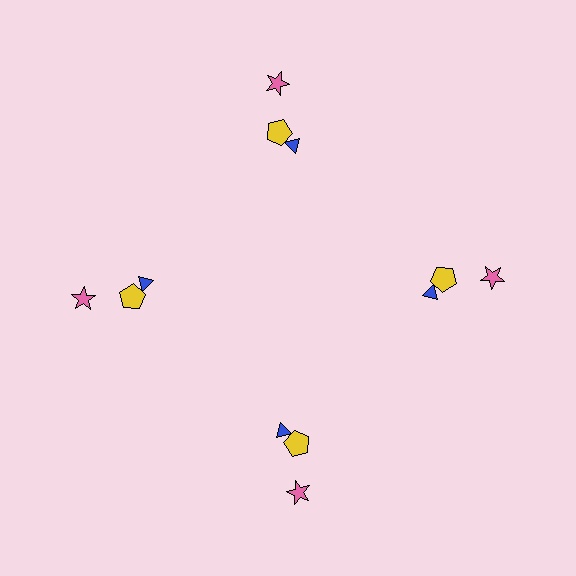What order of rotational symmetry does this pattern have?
This pattern has 4-fold rotational symmetry.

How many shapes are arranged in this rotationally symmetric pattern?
There are 12 shapes, arranged in 4 groups of 3.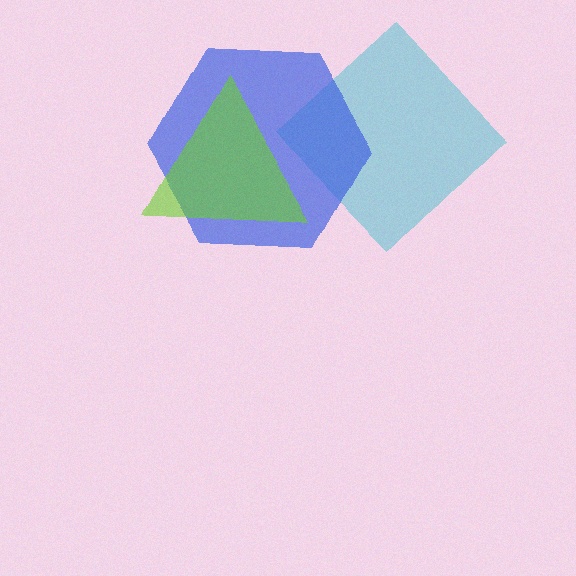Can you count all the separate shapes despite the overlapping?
Yes, there are 3 separate shapes.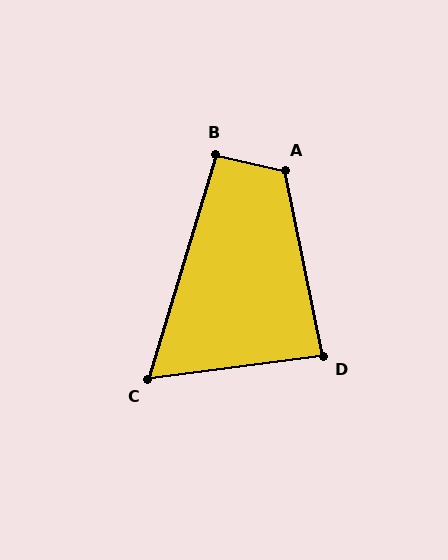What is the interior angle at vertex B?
Approximately 94 degrees (approximately right).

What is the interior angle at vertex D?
Approximately 86 degrees (approximately right).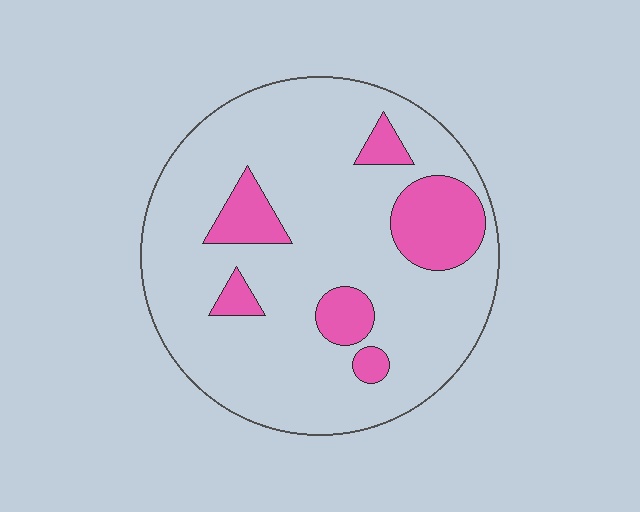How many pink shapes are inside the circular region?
6.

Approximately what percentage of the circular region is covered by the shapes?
Approximately 20%.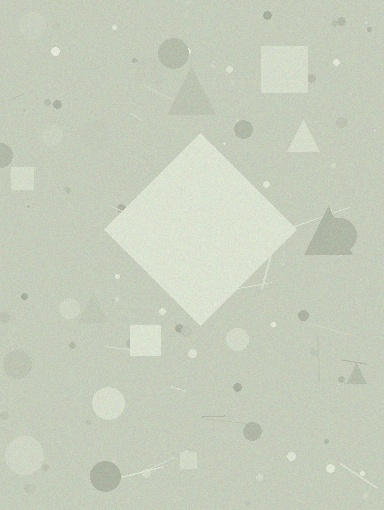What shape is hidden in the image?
A diamond is hidden in the image.